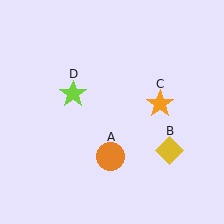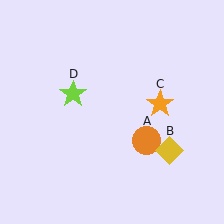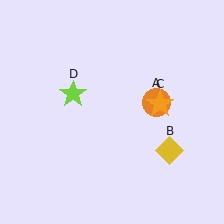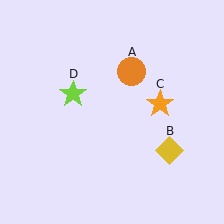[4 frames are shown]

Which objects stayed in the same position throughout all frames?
Yellow diamond (object B) and orange star (object C) and lime star (object D) remained stationary.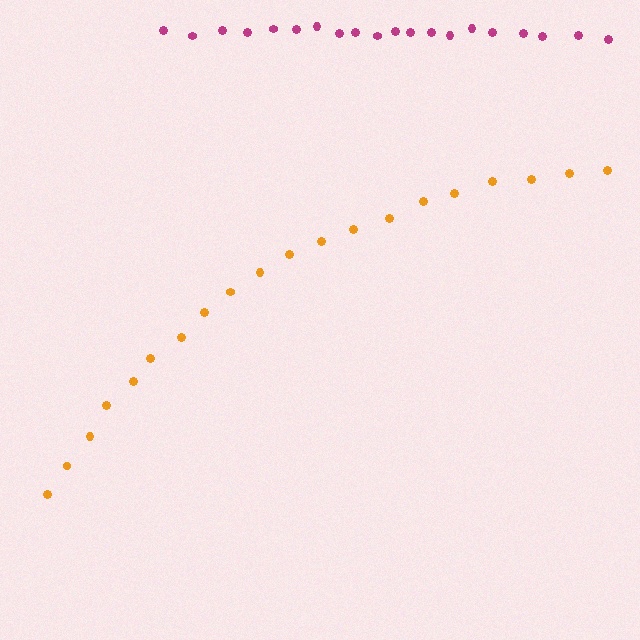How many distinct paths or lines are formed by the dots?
There are 2 distinct paths.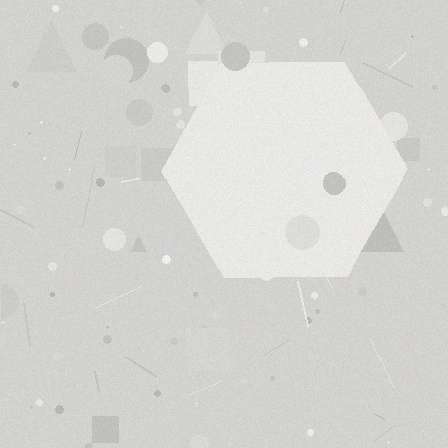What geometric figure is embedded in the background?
A hexagon is embedded in the background.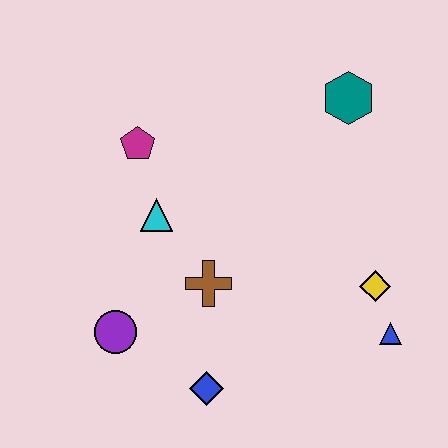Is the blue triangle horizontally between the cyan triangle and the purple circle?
No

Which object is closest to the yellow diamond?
The blue triangle is closest to the yellow diamond.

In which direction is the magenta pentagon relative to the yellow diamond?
The magenta pentagon is to the left of the yellow diamond.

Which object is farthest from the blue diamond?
The teal hexagon is farthest from the blue diamond.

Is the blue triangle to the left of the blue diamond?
No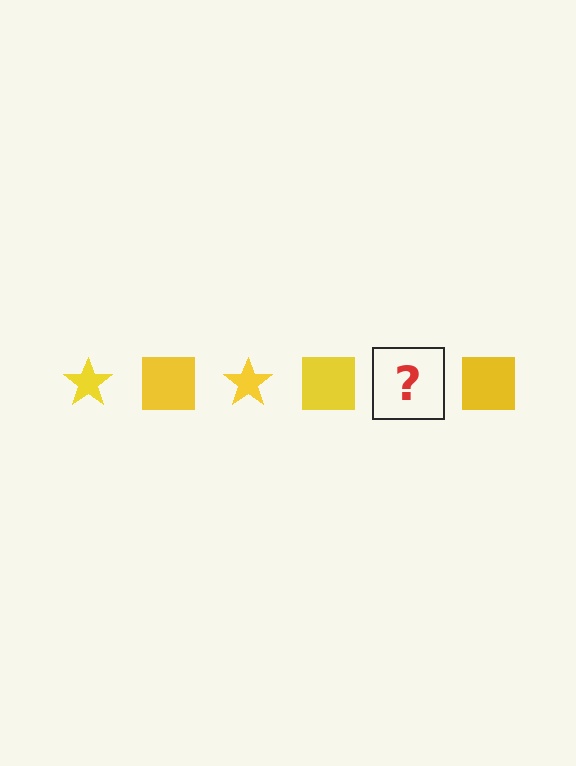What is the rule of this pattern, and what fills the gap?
The rule is that the pattern cycles through star, square shapes in yellow. The gap should be filled with a yellow star.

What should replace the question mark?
The question mark should be replaced with a yellow star.